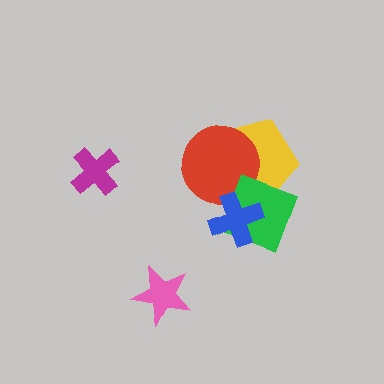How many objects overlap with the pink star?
0 objects overlap with the pink star.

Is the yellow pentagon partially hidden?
Yes, it is partially covered by another shape.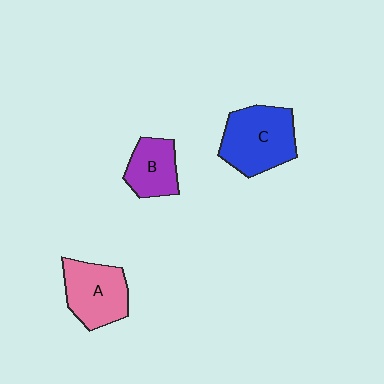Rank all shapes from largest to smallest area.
From largest to smallest: C (blue), A (pink), B (purple).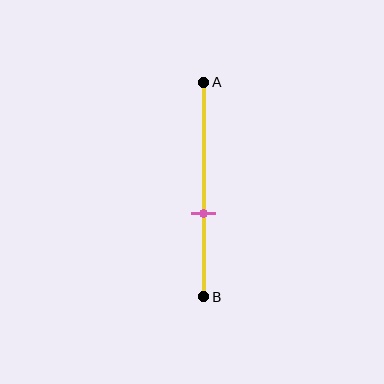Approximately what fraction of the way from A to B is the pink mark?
The pink mark is approximately 60% of the way from A to B.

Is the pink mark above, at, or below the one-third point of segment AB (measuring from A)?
The pink mark is below the one-third point of segment AB.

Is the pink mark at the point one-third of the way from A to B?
No, the mark is at about 60% from A, not at the 33% one-third point.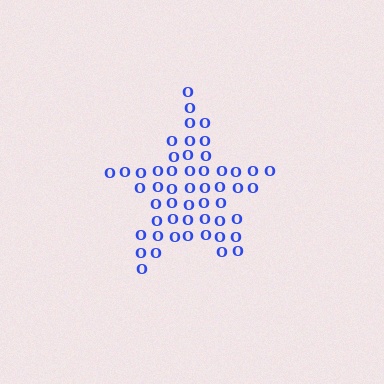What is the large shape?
The large shape is a star.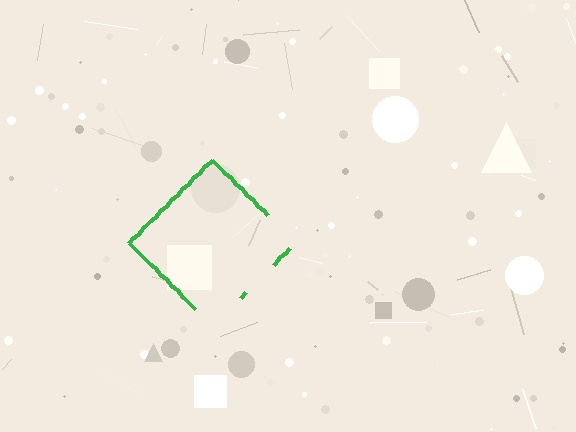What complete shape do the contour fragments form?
The contour fragments form a diamond.